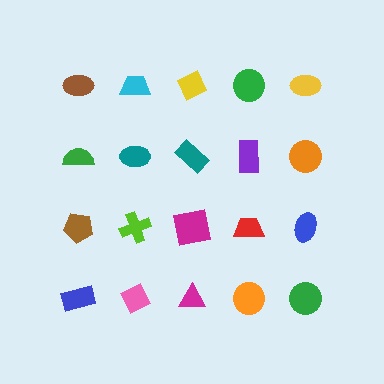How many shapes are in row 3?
5 shapes.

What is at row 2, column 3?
A teal rectangle.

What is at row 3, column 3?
A magenta square.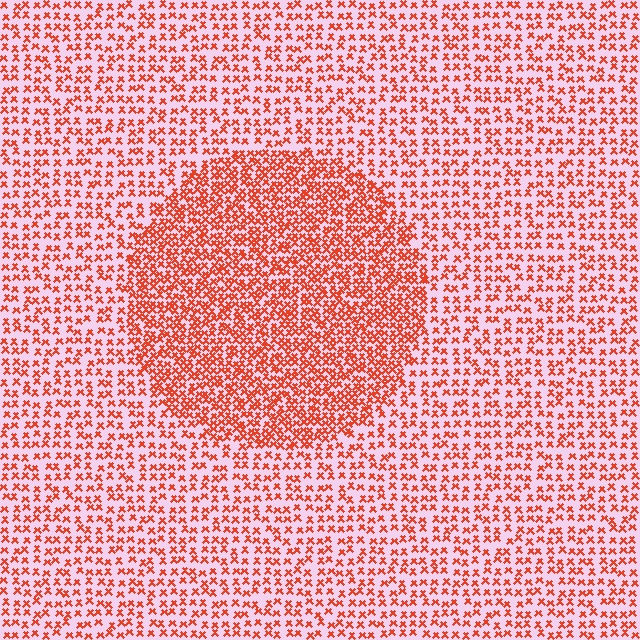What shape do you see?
I see a circle.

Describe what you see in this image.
The image contains small red elements arranged at two different densities. A circle-shaped region is visible where the elements are more densely packed than the surrounding area.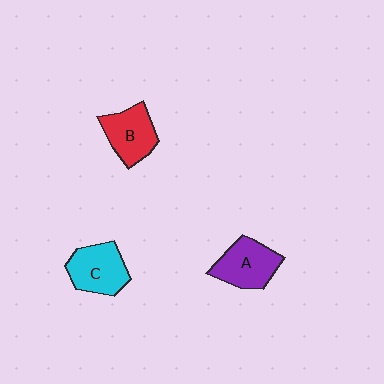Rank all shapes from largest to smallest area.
From largest to smallest: C (cyan), A (purple), B (red).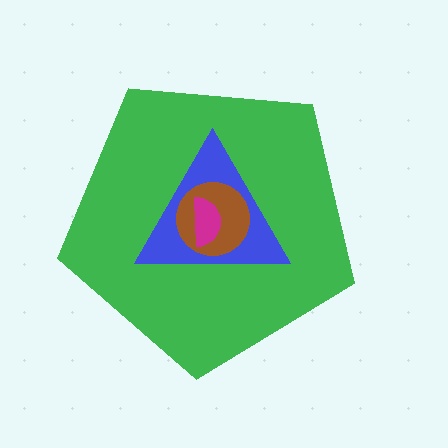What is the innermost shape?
The magenta semicircle.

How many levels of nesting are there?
4.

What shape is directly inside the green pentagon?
The blue triangle.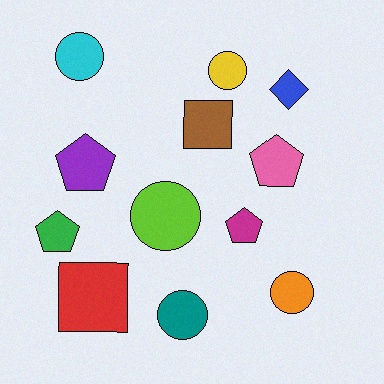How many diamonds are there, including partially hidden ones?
There is 1 diamond.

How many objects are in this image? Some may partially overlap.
There are 12 objects.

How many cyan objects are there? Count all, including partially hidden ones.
There is 1 cyan object.